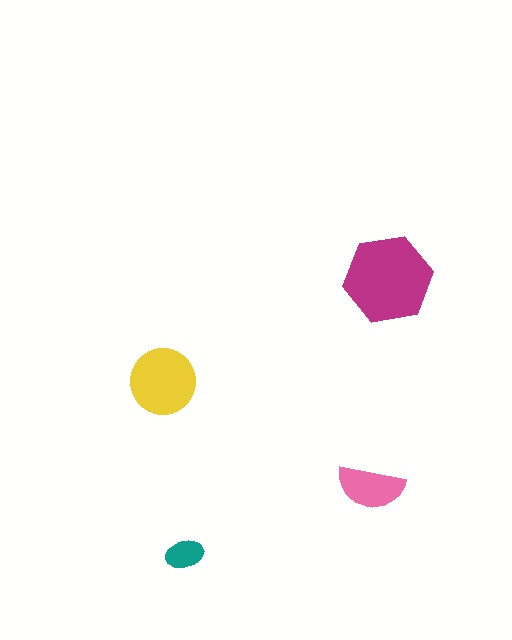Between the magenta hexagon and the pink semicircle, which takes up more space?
The magenta hexagon.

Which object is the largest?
The magenta hexagon.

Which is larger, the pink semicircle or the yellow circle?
The yellow circle.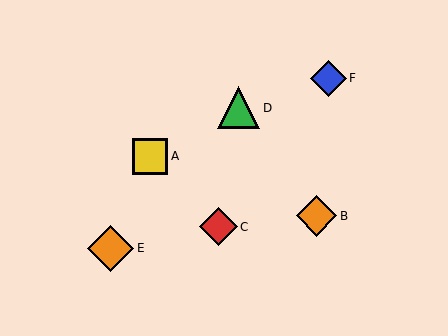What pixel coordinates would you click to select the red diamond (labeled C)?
Click at (218, 227) to select the red diamond C.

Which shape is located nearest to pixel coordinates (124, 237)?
The orange diamond (labeled E) at (111, 248) is nearest to that location.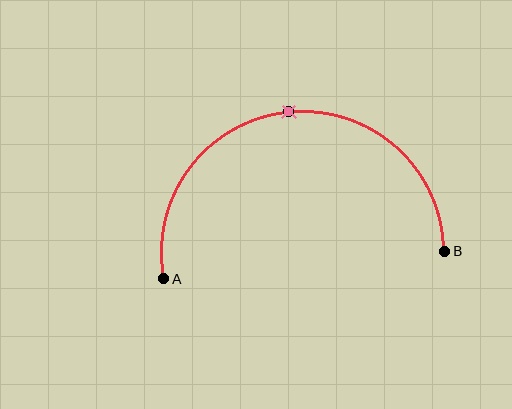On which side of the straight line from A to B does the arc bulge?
The arc bulges above the straight line connecting A and B.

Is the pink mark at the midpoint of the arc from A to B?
Yes. The pink mark lies on the arc at equal arc-length from both A and B — it is the arc midpoint.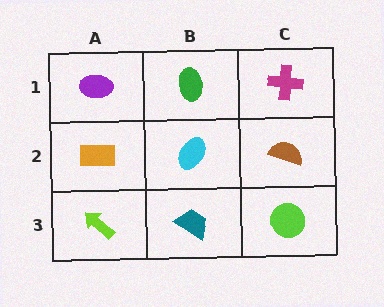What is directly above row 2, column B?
A green ellipse.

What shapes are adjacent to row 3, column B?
A cyan ellipse (row 2, column B), a lime arrow (row 3, column A), a lime circle (row 3, column C).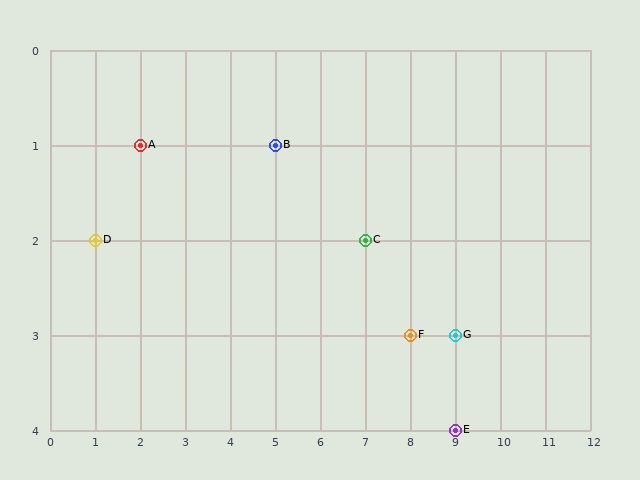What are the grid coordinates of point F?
Point F is at grid coordinates (8, 3).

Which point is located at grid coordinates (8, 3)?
Point F is at (8, 3).